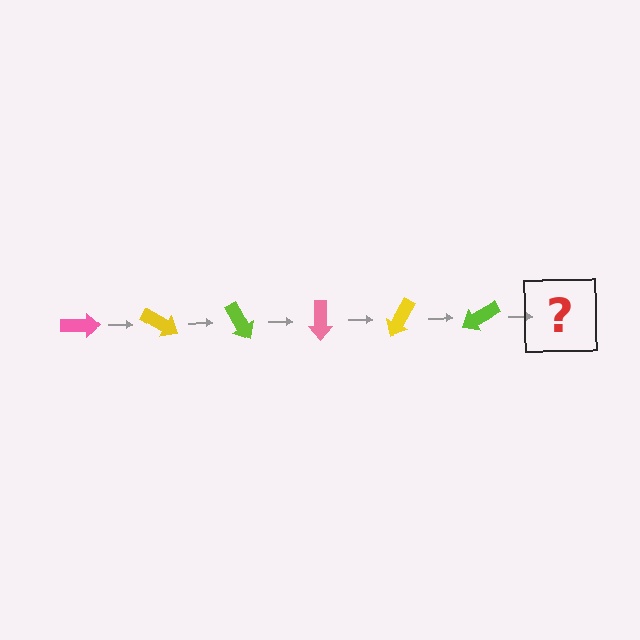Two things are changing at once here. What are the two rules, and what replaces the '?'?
The two rules are that it rotates 30 degrees each step and the color cycles through pink, yellow, and lime. The '?' should be a pink arrow, rotated 180 degrees from the start.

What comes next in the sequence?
The next element should be a pink arrow, rotated 180 degrees from the start.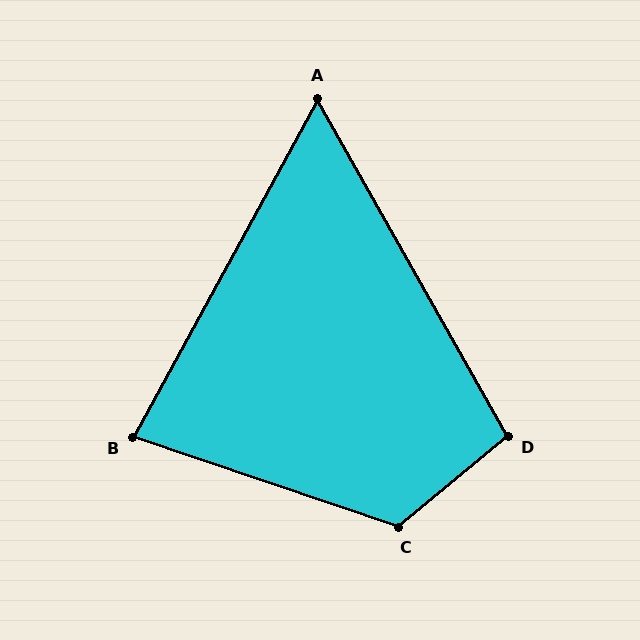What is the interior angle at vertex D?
Approximately 100 degrees (obtuse).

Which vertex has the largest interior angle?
C, at approximately 122 degrees.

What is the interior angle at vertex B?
Approximately 80 degrees (acute).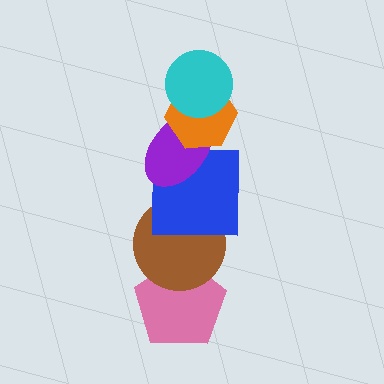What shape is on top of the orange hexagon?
The cyan circle is on top of the orange hexagon.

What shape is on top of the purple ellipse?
The orange hexagon is on top of the purple ellipse.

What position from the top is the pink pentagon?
The pink pentagon is 6th from the top.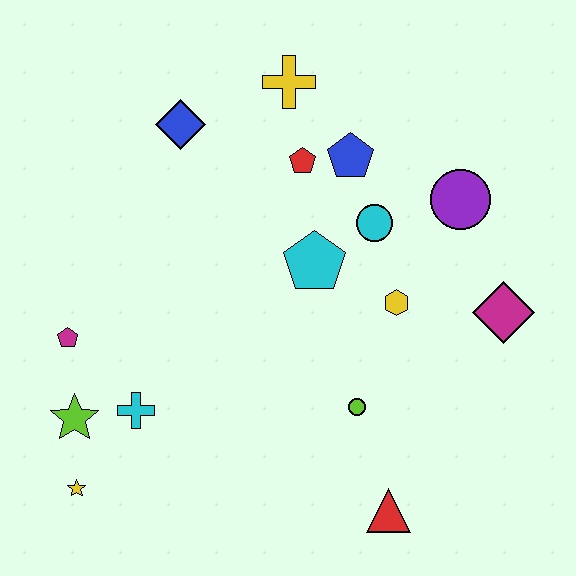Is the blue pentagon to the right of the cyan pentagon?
Yes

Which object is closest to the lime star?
The cyan cross is closest to the lime star.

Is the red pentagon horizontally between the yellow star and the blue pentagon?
Yes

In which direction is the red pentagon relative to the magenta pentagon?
The red pentagon is to the right of the magenta pentagon.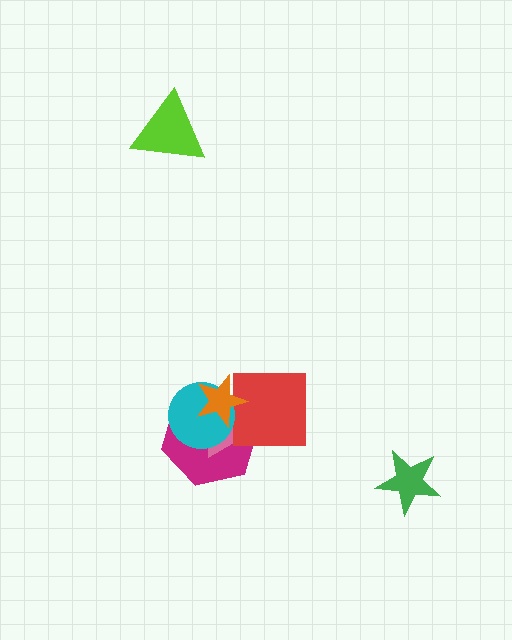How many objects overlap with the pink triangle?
4 objects overlap with the pink triangle.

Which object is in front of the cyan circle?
The orange star is in front of the cyan circle.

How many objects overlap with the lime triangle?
0 objects overlap with the lime triangle.